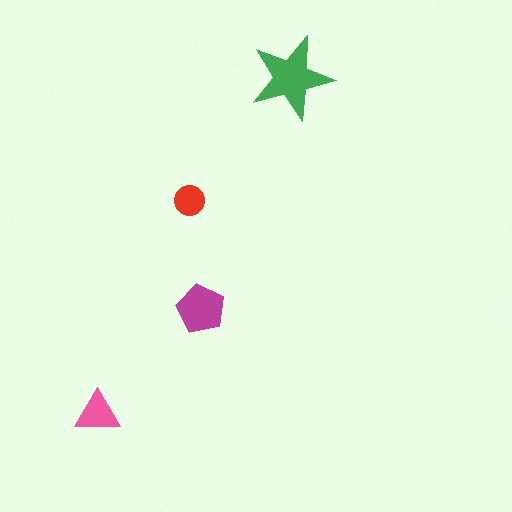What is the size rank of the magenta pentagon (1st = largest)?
2nd.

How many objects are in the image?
There are 4 objects in the image.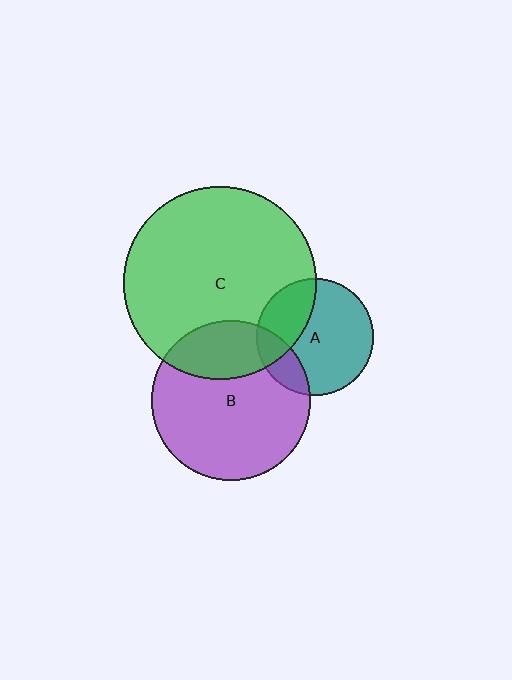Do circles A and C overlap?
Yes.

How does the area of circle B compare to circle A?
Approximately 1.8 times.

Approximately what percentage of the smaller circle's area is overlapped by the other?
Approximately 30%.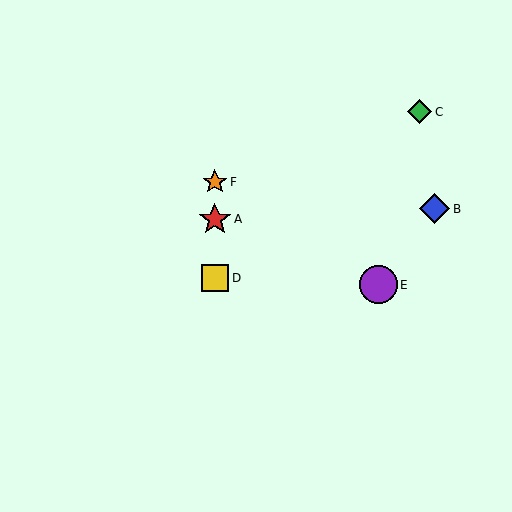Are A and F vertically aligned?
Yes, both are at x≈215.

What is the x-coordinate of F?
Object F is at x≈215.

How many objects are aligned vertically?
3 objects (A, D, F) are aligned vertically.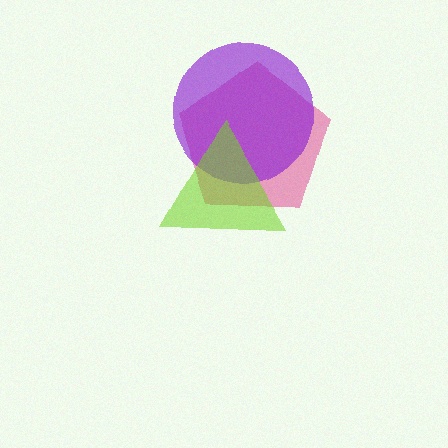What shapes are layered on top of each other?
The layered shapes are: a pink pentagon, a purple circle, a lime triangle.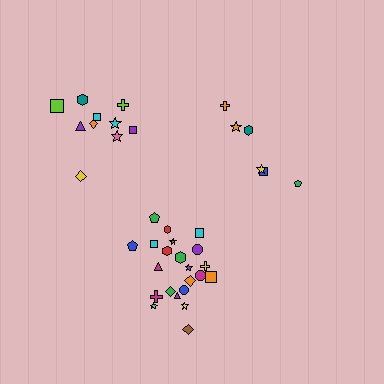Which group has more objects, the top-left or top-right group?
The top-left group.